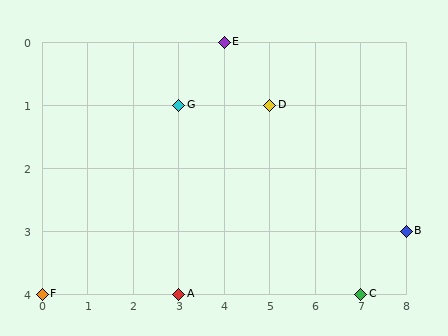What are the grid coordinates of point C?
Point C is at grid coordinates (7, 4).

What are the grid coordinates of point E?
Point E is at grid coordinates (4, 0).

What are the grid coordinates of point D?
Point D is at grid coordinates (5, 1).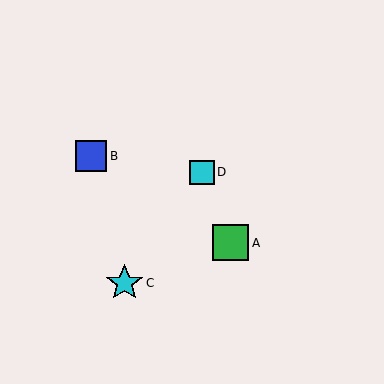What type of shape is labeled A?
Shape A is a green square.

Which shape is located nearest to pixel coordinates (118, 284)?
The cyan star (labeled C) at (125, 283) is nearest to that location.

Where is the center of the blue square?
The center of the blue square is at (91, 156).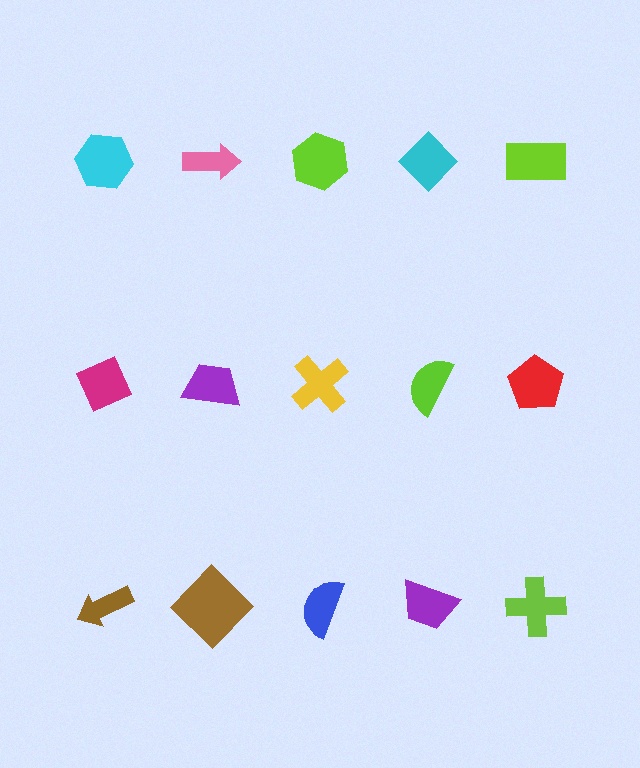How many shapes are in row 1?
5 shapes.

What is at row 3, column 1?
A brown arrow.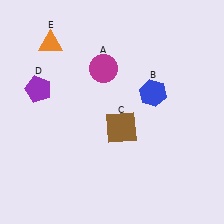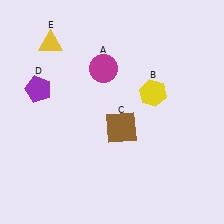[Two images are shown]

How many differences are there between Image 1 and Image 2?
There are 2 differences between the two images.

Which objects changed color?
B changed from blue to yellow. E changed from orange to yellow.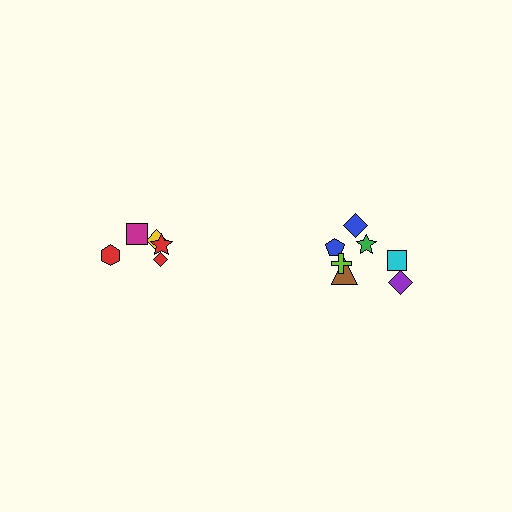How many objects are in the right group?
There are 7 objects.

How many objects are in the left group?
There are 5 objects.